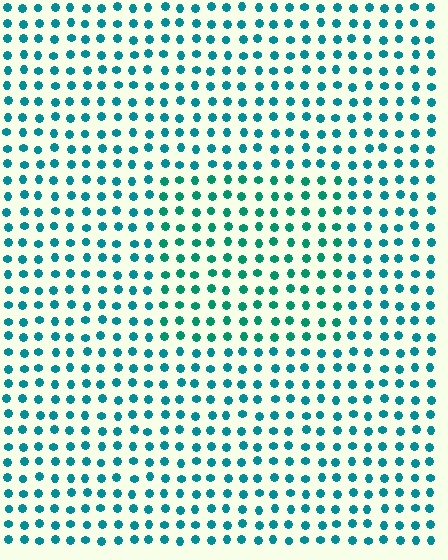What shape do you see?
I see a rectangle.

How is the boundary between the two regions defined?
The boundary is defined purely by a slight shift in hue (about 21 degrees). Spacing, size, and orientation are identical on both sides.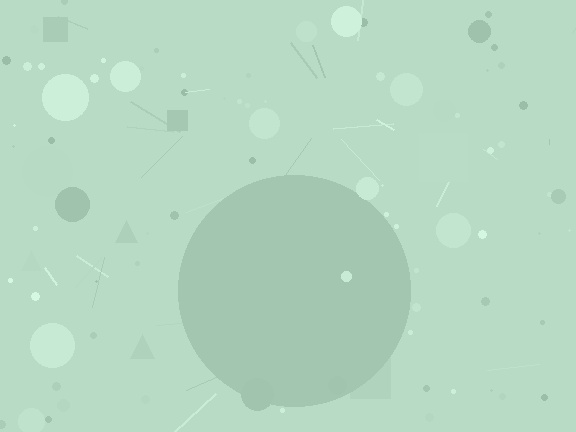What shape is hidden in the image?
A circle is hidden in the image.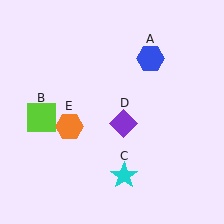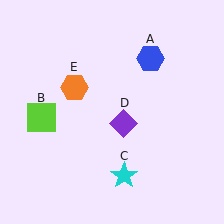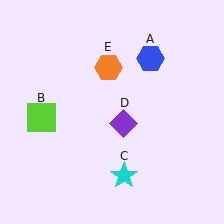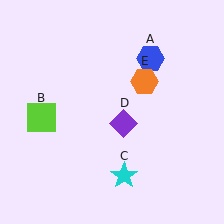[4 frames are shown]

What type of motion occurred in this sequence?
The orange hexagon (object E) rotated clockwise around the center of the scene.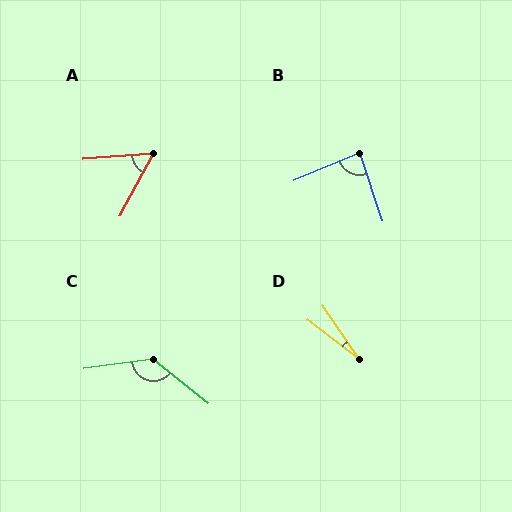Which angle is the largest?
C, at approximately 134 degrees.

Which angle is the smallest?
D, at approximately 18 degrees.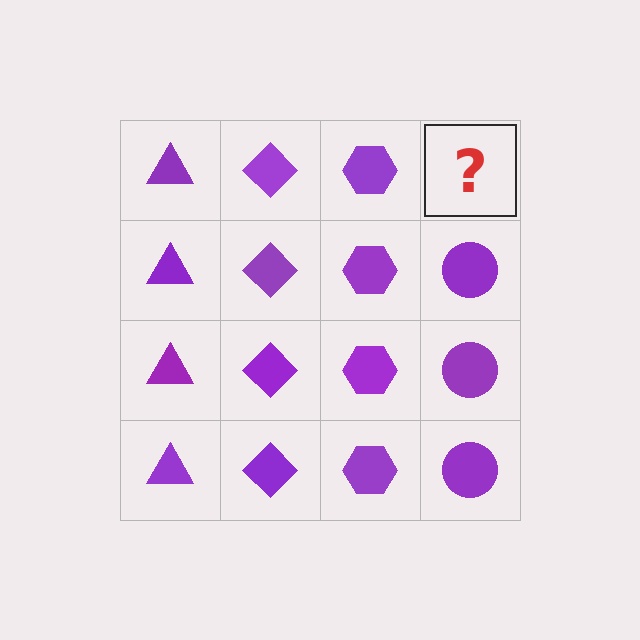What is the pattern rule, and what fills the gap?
The rule is that each column has a consistent shape. The gap should be filled with a purple circle.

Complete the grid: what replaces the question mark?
The question mark should be replaced with a purple circle.